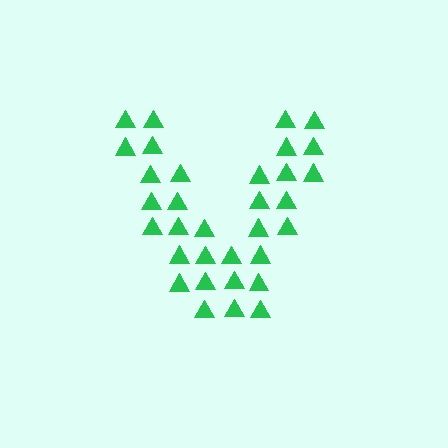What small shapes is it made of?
It is made of small triangles.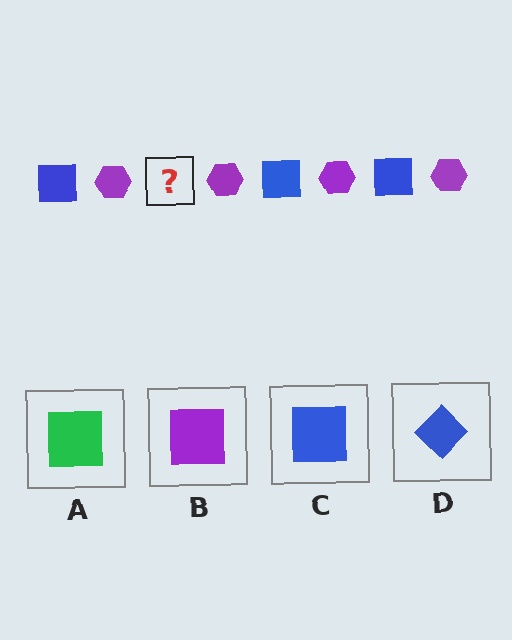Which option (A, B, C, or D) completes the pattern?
C.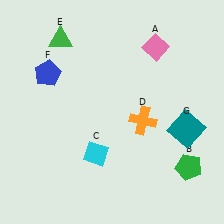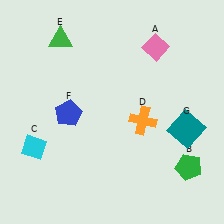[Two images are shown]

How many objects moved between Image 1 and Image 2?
2 objects moved between the two images.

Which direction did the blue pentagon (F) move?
The blue pentagon (F) moved down.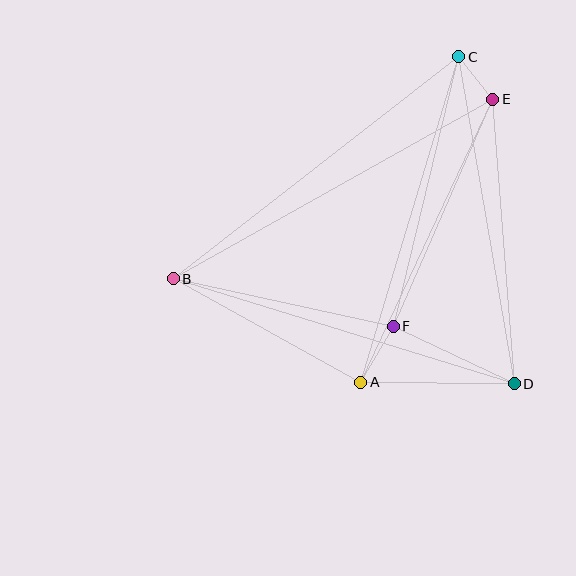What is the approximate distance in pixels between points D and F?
The distance between D and F is approximately 134 pixels.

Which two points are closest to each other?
Points C and E are closest to each other.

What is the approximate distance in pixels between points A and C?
The distance between A and C is approximately 340 pixels.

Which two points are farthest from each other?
Points B and E are farthest from each other.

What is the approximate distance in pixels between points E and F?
The distance between E and F is approximately 248 pixels.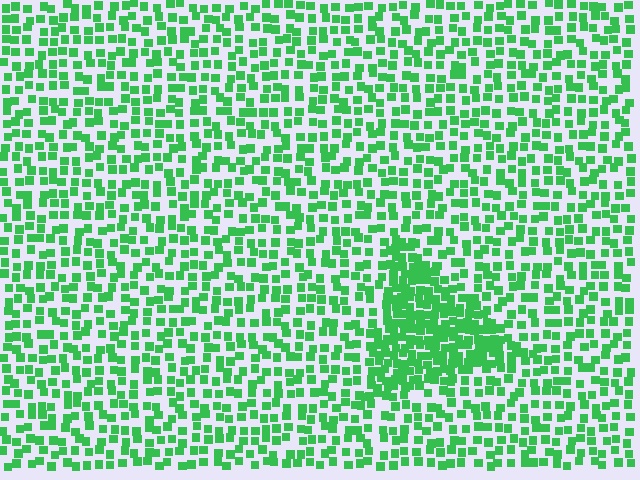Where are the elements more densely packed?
The elements are more densely packed inside the triangle boundary.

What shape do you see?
I see a triangle.